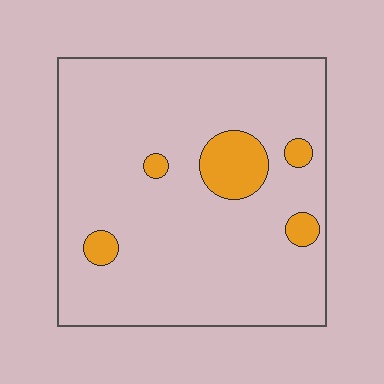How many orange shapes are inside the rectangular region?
5.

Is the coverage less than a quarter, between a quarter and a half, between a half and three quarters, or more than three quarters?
Less than a quarter.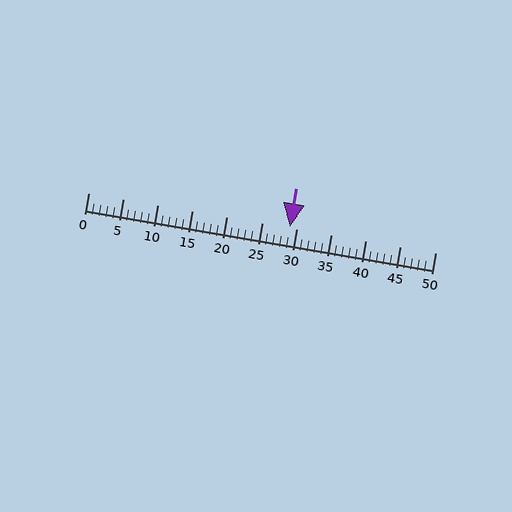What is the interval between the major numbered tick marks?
The major tick marks are spaced 5 units apart.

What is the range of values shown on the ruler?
The ruler shows values from 0 to 50.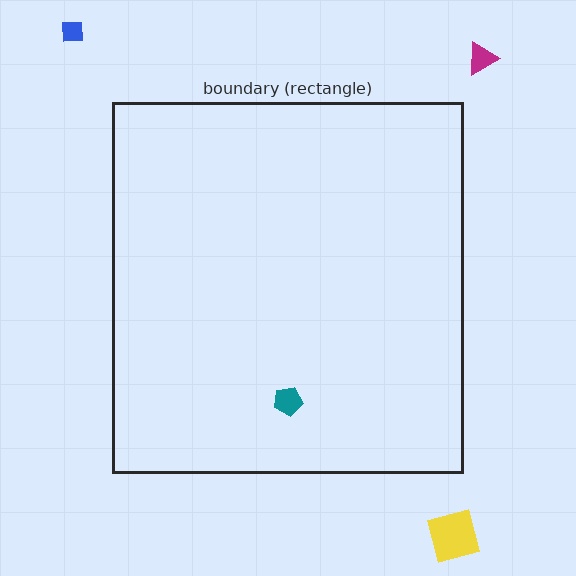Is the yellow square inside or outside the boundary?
Outside.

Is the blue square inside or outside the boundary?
Outside.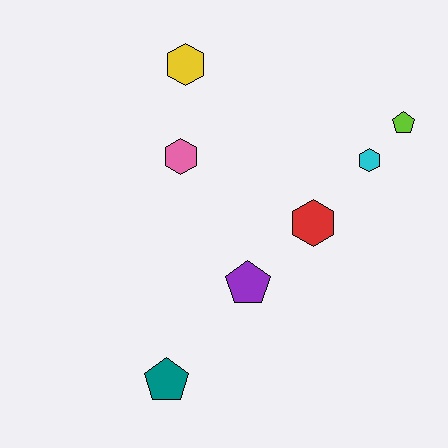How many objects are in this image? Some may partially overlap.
There are 7 objects.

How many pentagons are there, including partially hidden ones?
There are 3 pentagons.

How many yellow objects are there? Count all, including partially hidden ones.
There is 1 yellow object.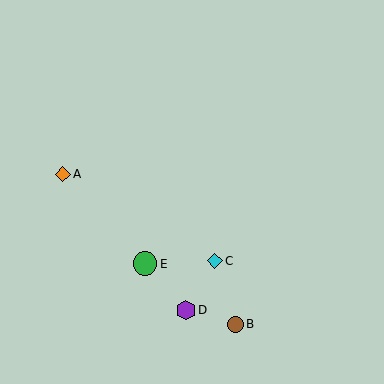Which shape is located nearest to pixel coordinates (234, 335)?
The brown circle (labeled B) at (235, 324) is nearest to that location.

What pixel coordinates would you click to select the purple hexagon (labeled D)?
Click at (186, 310) to select the purple hexagon D.